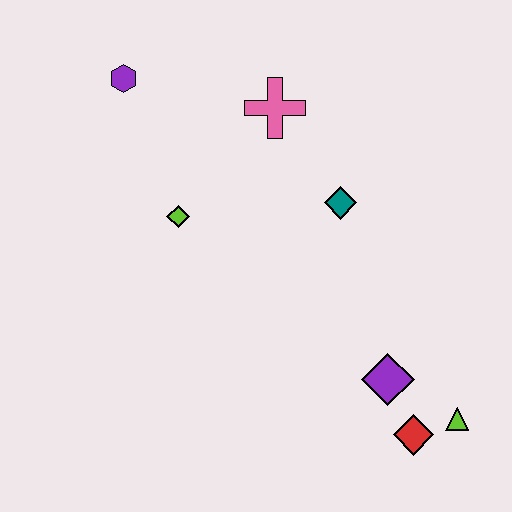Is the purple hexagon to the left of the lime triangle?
Yes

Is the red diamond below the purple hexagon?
Yes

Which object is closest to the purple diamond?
The red diamond is closest to the purple diamond.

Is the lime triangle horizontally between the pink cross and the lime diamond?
No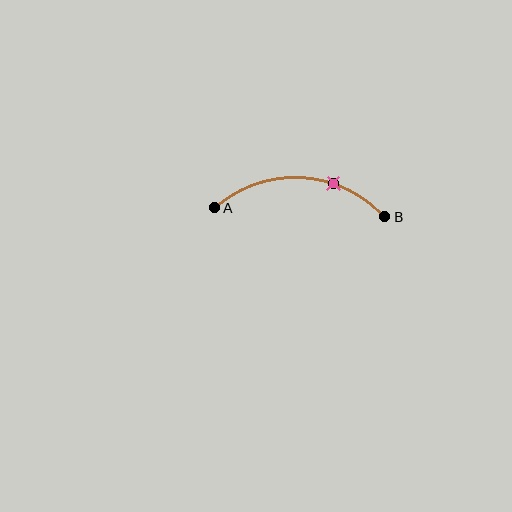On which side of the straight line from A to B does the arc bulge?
The arc bulges above the straight line connecting A and B.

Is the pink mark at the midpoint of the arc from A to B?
No. The pink mark lies on the arc but is closer to endpoint B. The arc midpoint would be at the point on the curve equidistant along the arc from both A and B.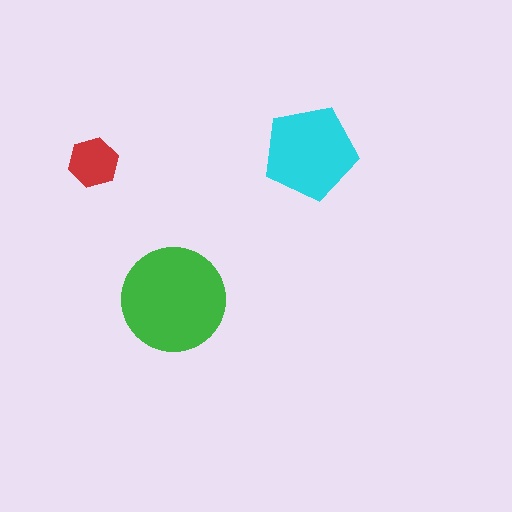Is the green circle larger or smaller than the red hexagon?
Larger.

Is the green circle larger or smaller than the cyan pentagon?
Larger.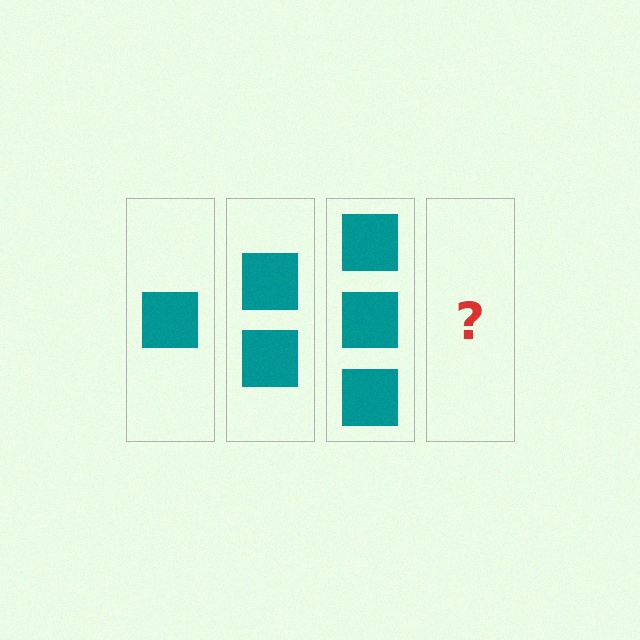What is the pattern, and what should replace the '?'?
The pattern is that each step adds one more square. The '?' should be 4 squares.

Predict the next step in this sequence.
The next step is 4 squares.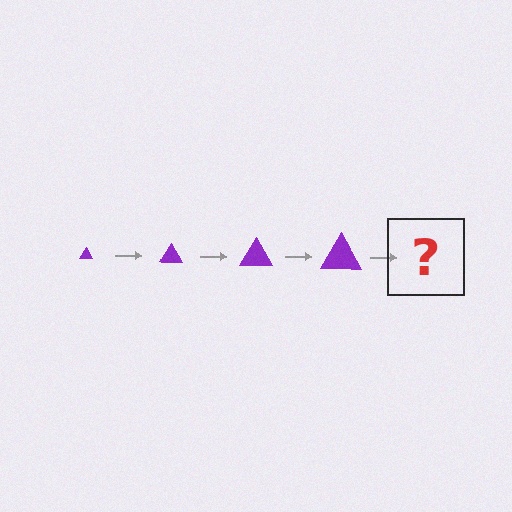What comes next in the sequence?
The next element should be a purple triangle, larger than the previous one.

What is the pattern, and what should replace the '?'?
The pattern is that the triangle gets progressively larger each step. The '?' should be a purple triangle, larger than the previous one.